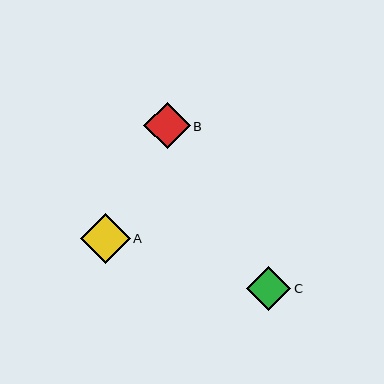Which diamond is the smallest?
Diamond C is the smallest with a size of approximately 44 pixels.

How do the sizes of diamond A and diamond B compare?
Diamond A and diamond B are approximately the same size.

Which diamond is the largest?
Diamond A is the largest with a size of approximately 50 pixels.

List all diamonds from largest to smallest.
From largest to smallest: A, B, C.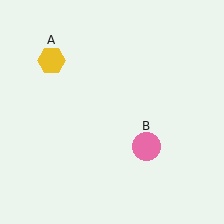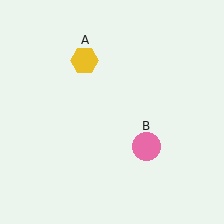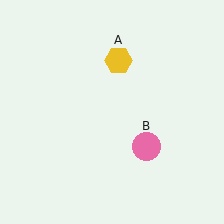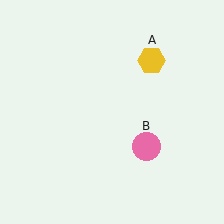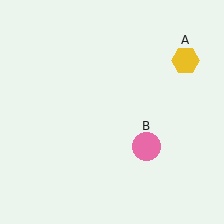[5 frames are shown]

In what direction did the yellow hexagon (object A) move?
The yellow hexagon (object A) moved right.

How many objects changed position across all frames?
1 object changed position: yellow hexagon (object A).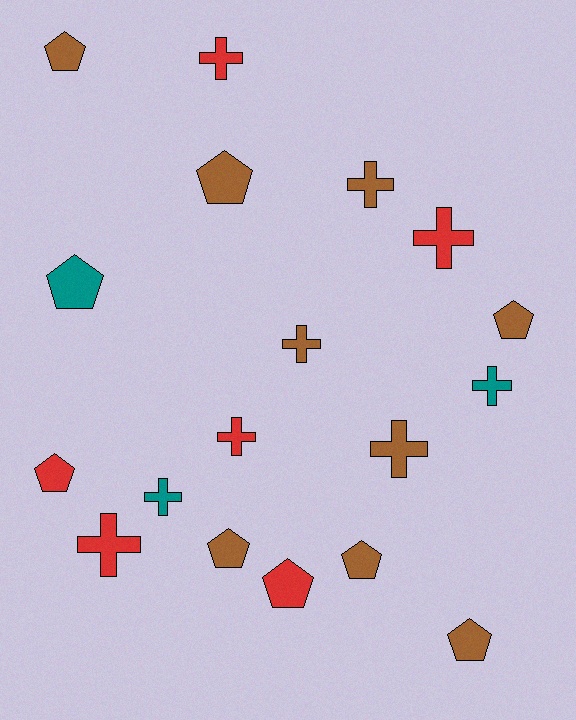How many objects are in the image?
There are 18 objects.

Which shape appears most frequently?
Cross, with 9 objects.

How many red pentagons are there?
There are 2 red pentagons.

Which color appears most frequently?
Brown, with 9 objects.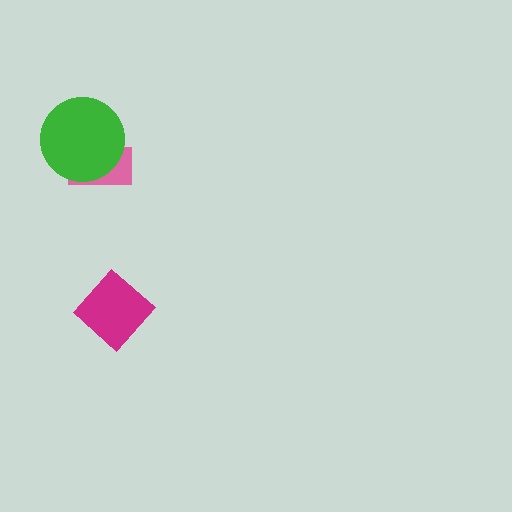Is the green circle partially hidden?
No, no other shape covers it.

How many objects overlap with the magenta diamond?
0 objects overlap with the magenta diamond.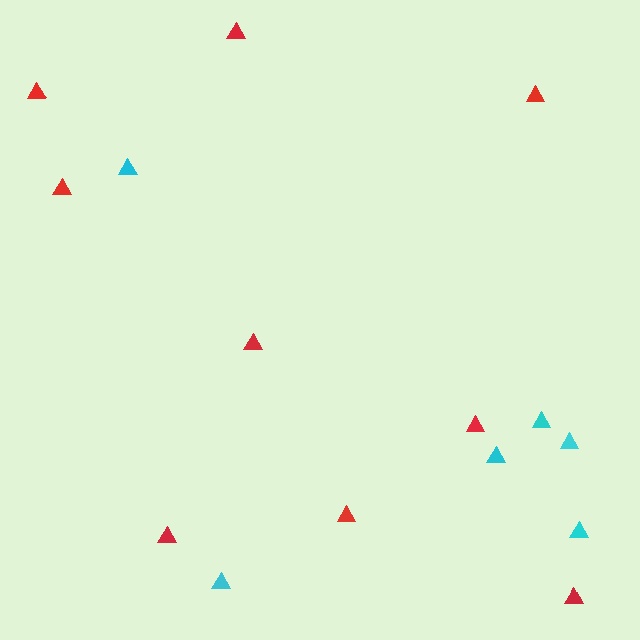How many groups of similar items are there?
There are 2 groups: one group of cyan triangles (6) and one group of red triangles (9).